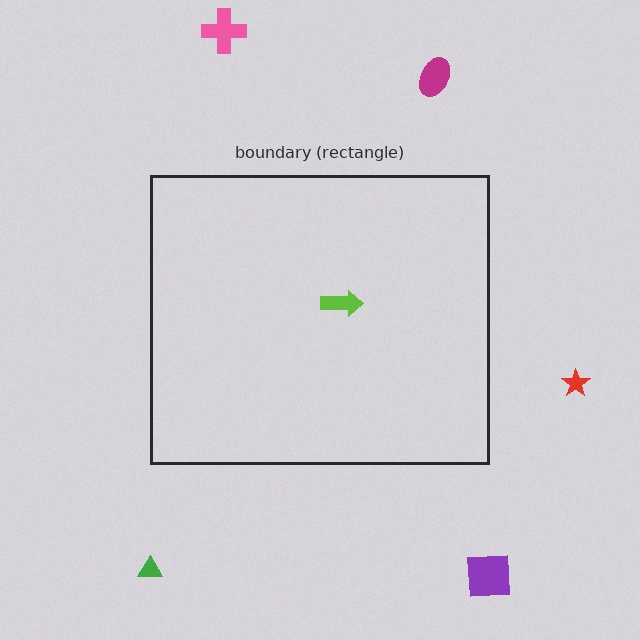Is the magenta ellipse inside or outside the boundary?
Outside.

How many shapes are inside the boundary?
1 inside, 5 outside.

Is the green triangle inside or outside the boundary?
Outside.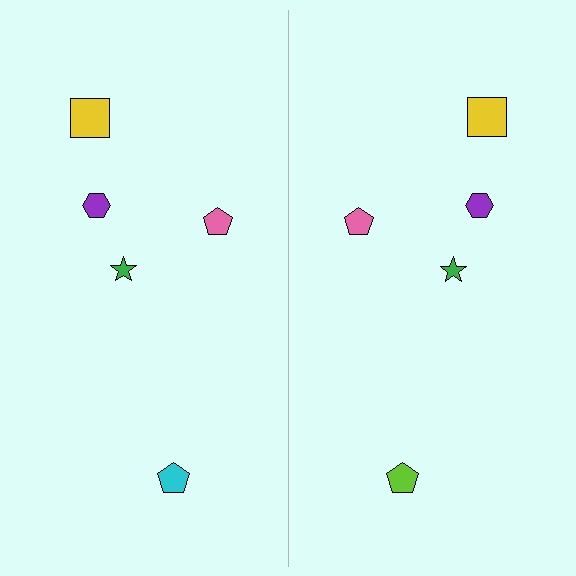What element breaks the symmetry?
The lime pentagon on the right side breaks the symmetry — its mirror counterpart is cyan.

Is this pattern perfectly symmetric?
No, the pattern is not perfectly symmetric. The lime pentagon on the right side breaks the symmetry — its mirror counterpart is cyan.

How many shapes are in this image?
There are 10 shapes in this image.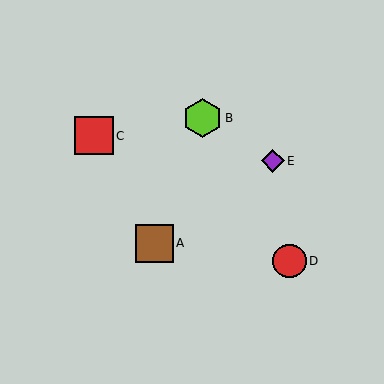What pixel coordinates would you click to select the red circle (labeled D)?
Click at (289, 261) to select the red circle D.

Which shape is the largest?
The lime hexagon (labeled B) is the largest.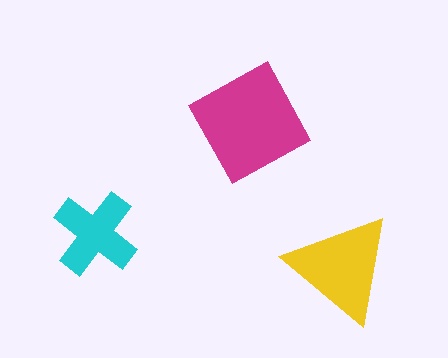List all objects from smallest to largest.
The cyan cross, the yellow triangle, the magenta diamond.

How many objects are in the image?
There are 3 objects in the image.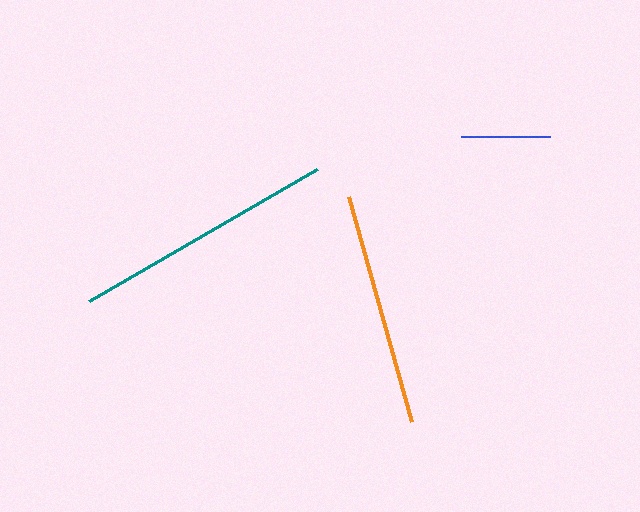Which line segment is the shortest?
The blue line is the shortest at approximately 89 pixels.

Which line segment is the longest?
The teal line is the longest at approximately 264 pixels.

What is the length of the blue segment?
The blue segment is approximately 89 pixels long.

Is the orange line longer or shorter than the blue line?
The orange line is longer than the blue line.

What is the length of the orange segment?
The orange segment is approximately 233 pixels long.